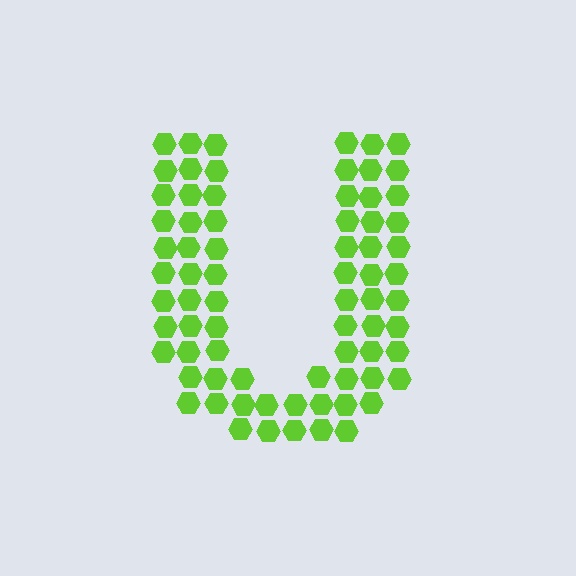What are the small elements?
The small elements are hexagons.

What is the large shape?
The large shape is the letter U.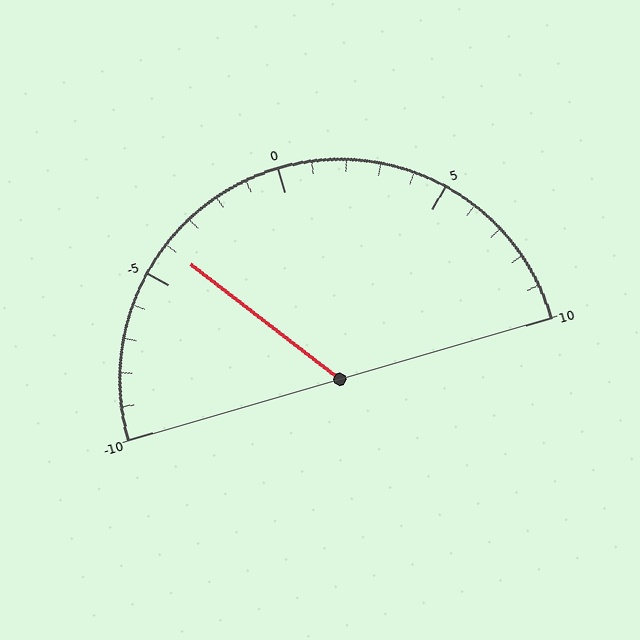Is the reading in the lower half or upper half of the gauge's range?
The reading is in the lower half of the range (-10 to 10).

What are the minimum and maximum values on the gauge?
The gauge ranges from -10 to 10.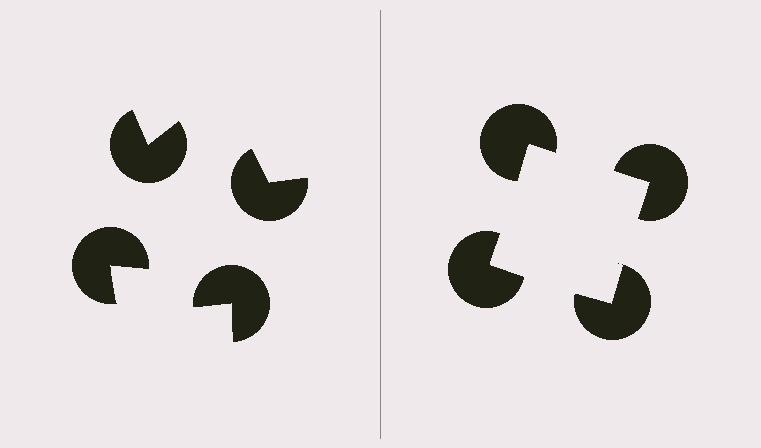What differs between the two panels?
The pac-man discs are positioned identically on both sides; only the wedge orientations differ. On the right they align to a square; on the left they are misaligned.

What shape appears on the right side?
An illusory square.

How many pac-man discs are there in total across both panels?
8 — 4 on each side.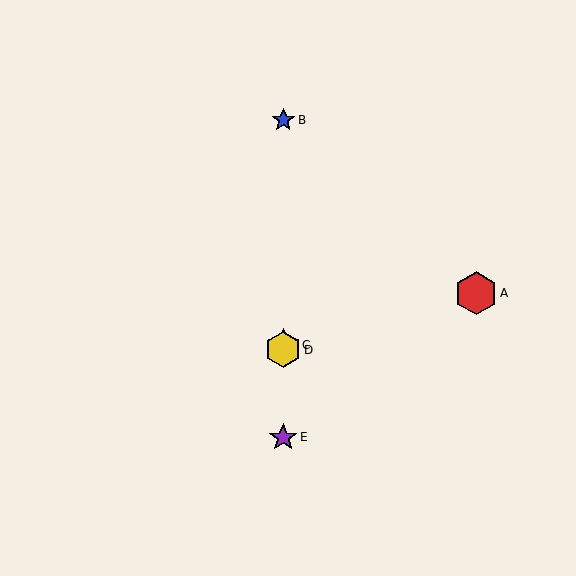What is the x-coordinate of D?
Object D is at x≈283.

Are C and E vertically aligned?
Yes, both are at x≈283.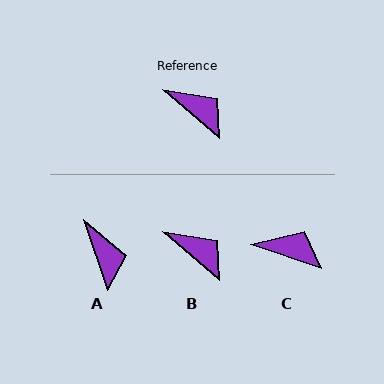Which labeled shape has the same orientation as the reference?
B.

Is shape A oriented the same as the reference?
No, it is off by about 31 degrees.